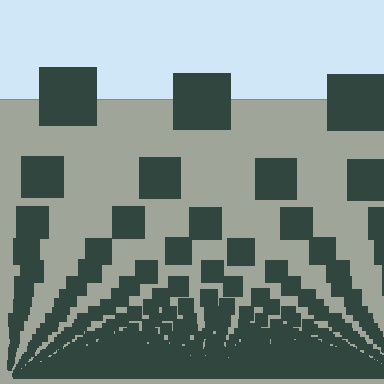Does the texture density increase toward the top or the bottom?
Density increases toward the bottom.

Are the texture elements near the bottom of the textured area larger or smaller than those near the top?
Smaller. The gradient is inverted — elements near the bottom are smaller and denser.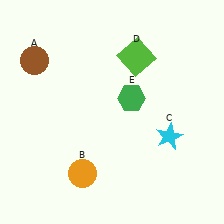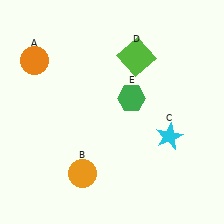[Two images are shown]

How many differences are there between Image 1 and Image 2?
There is 1 difference between the two images.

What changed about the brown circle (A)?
In Image 1, A is brown. In Image 2, it changed to orange.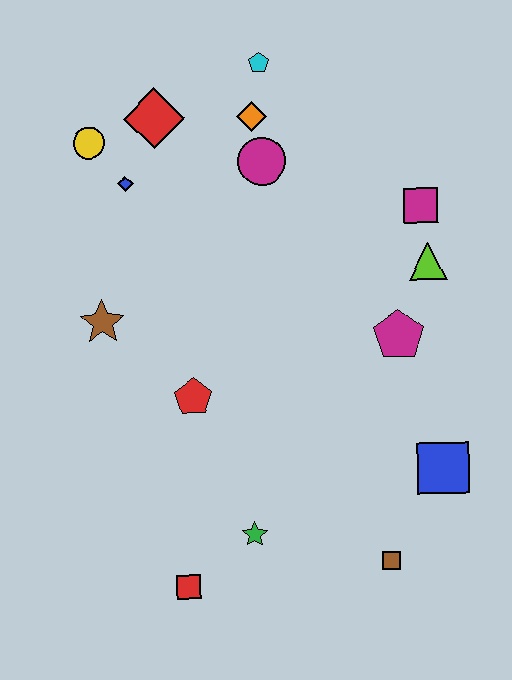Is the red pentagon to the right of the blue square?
No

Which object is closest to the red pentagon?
The brown star is closest to the red pentagon.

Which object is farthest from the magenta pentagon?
The yellow circle is farthest from the magenta pentagon.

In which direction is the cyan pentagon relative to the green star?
The cyan pentagon is above the green star.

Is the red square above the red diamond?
No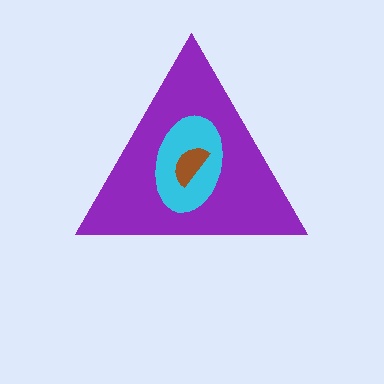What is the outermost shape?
The purple triangle.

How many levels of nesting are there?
3.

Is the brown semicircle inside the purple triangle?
Yes.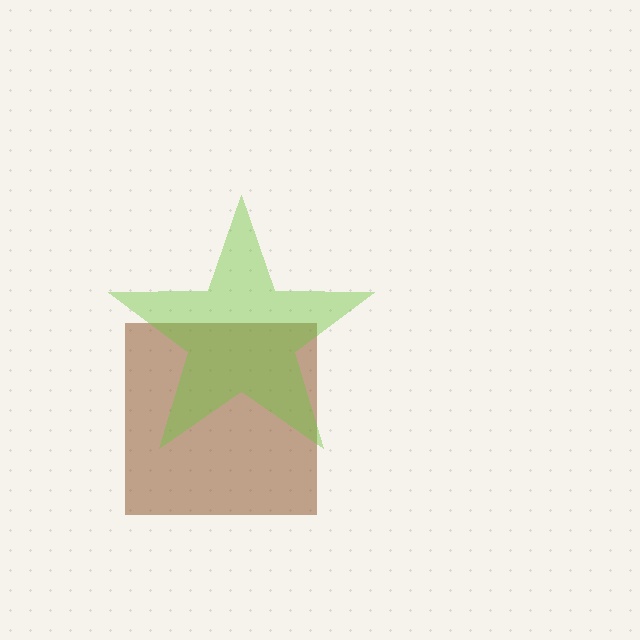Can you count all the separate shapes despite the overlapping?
Yes, there are 2 separate shapes.